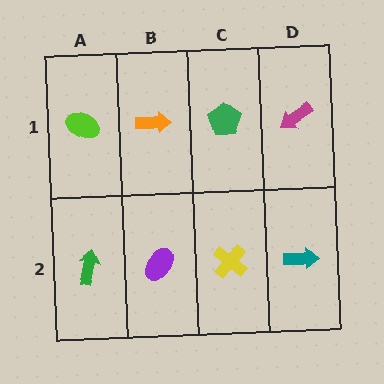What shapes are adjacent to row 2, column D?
A magenta arrow (row 1, column D), a yellow cross (row 2, column C).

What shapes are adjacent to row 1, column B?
A purple ellipse (row 2, column B), a lime ellipse (row 1, column A), a green pentagon (row 1, column C).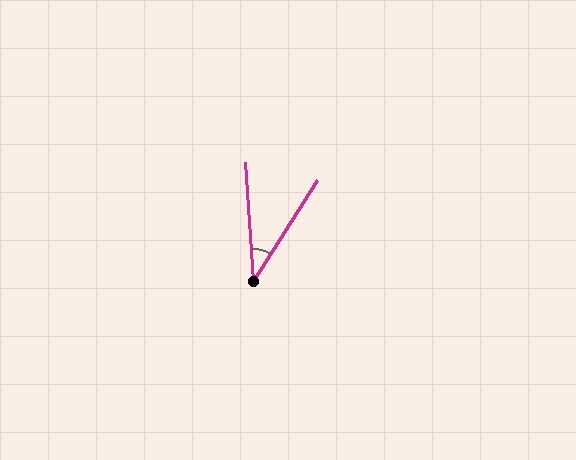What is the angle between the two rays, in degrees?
Approximately 36 degrees.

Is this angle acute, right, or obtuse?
It is acute.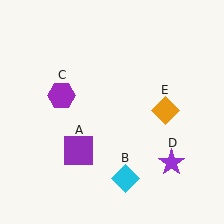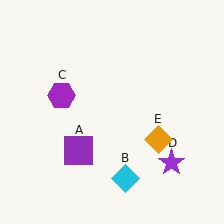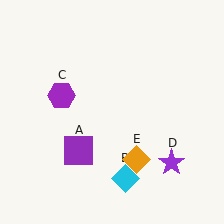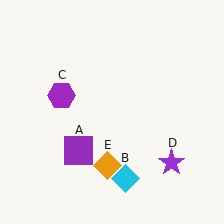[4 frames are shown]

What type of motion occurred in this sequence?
The orange diamond (object E) rotated clockwise around the center of the scene.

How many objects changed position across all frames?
1 object changed position: orange diamond (object E).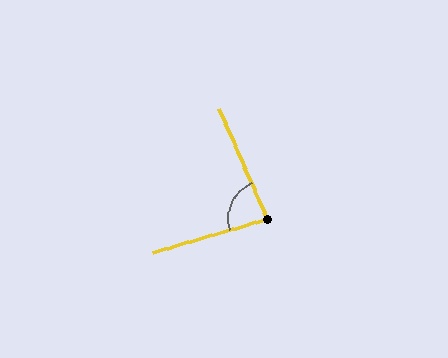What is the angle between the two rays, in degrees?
Approximately 83 degrees.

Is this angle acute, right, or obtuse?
It is acute.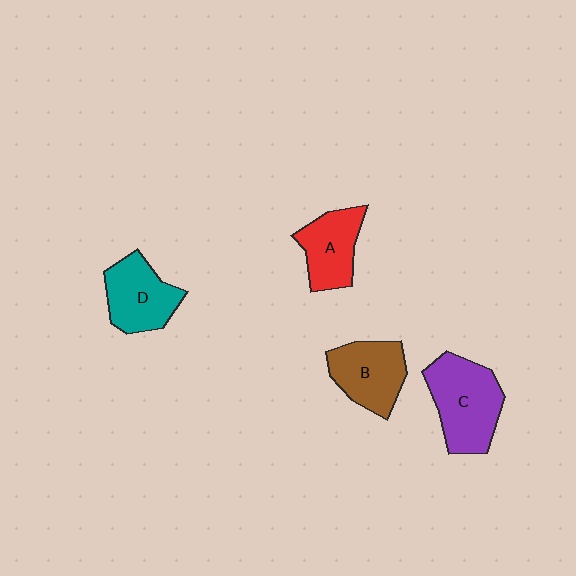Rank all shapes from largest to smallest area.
From largest to smallest: C (purple), B (brown), D (teal), A (red).